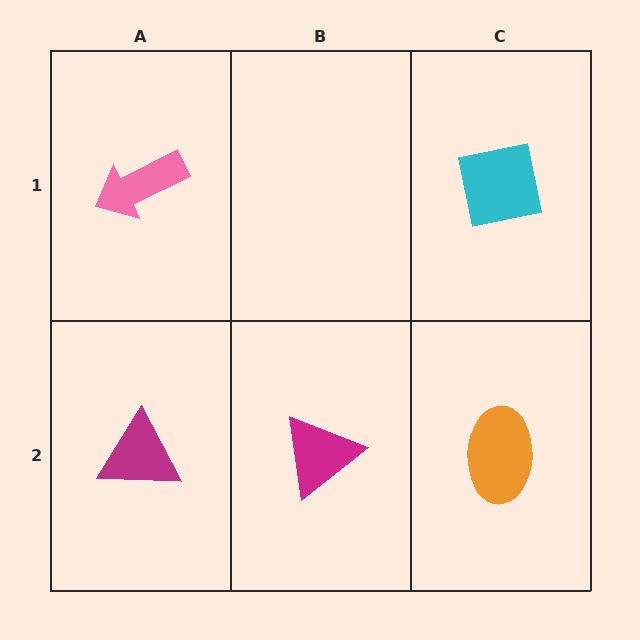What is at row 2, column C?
An orange ellipse.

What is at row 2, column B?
A magenta triangle.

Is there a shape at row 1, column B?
No, that cell is empty.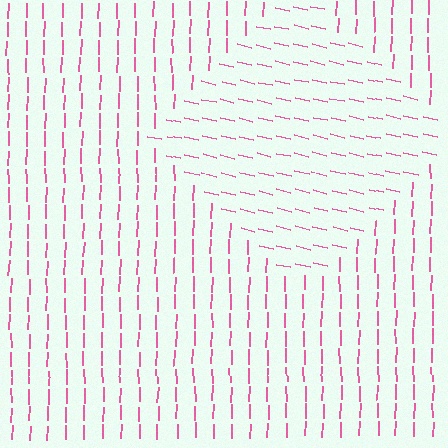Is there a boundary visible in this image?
Yes, there is a texture boundary formed by a change in line orientation.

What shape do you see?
I see a diamond.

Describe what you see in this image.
The image is filled with small pink line segments. A diamond region in the image has lines oriented differently from the surrounding lines, creating a visible texture boundary.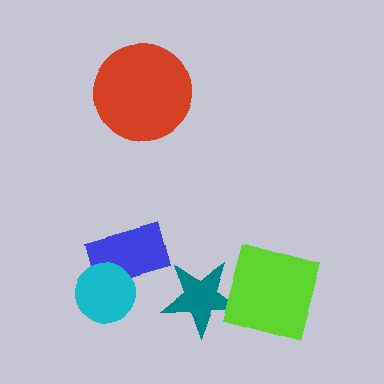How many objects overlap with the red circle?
0 objects overlap with the red circle.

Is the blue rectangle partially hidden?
Yes, it is partially covered by another shape.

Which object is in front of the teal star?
The lime square is in front of the teal star.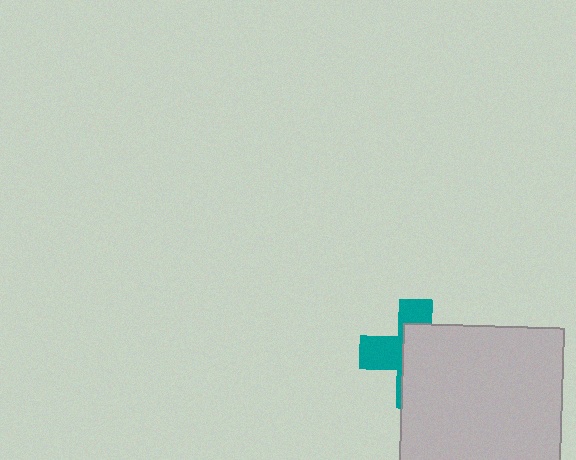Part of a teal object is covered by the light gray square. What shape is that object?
It is a cross.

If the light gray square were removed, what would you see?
You would see the complete teal cross.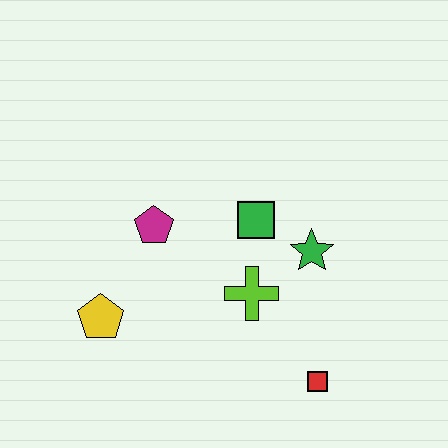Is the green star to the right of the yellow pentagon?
Yes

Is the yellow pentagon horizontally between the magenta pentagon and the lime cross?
No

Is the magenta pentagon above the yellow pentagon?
Yes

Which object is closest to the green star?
The green square is closest to the green star.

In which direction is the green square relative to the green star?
The green square is to the left of the green star.